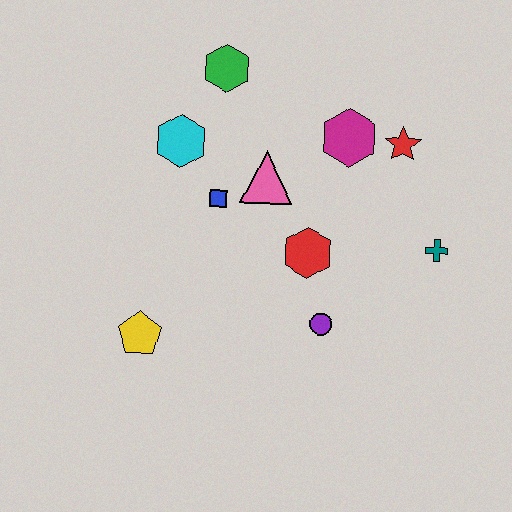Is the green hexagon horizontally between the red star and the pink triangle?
No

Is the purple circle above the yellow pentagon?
Yes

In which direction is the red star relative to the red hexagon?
The red star is above the red hexagon.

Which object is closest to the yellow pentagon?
The blue square is closest to the yellow pentagon.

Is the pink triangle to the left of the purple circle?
Yes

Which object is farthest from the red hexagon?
The green hexagon is farthest from the red hexagon.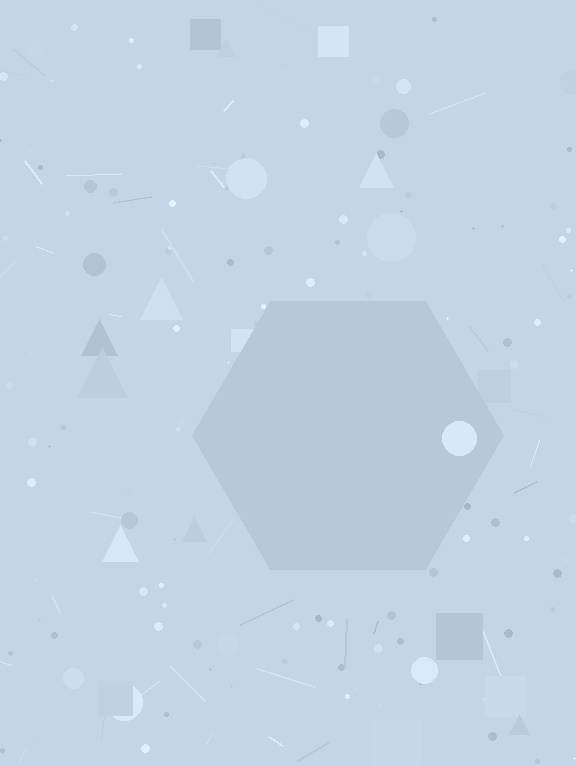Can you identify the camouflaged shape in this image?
The camouflaged shape is a hexagon.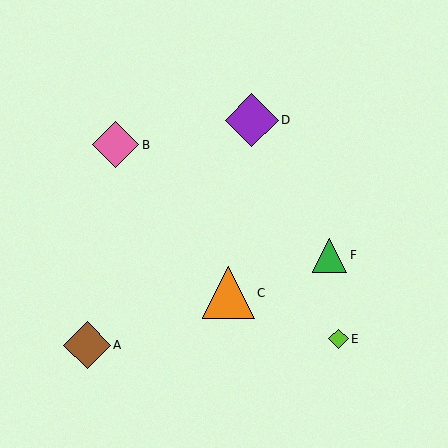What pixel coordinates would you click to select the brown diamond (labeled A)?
Click at (87, 345) to select the brown diamond A.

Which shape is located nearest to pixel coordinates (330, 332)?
The lime diamond (labeled E) at (338, 339) is nearest to that location.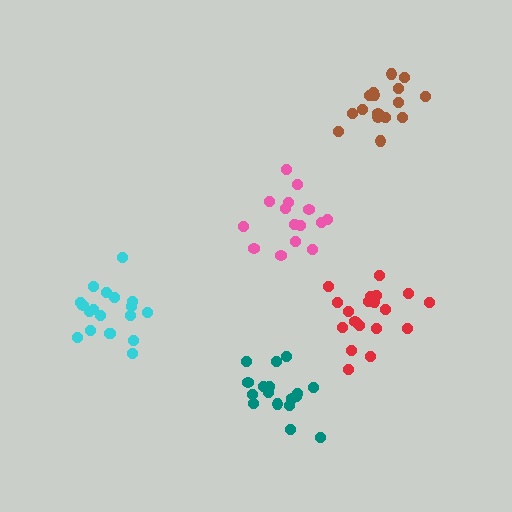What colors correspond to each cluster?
The clusters are colored: brown, cyan, red, pink, teal.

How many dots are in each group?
Group 1: 16 dots, Group 2: 19 dots, Group 3: 20 dots, Group 4: 15 dots, Group 5: 17 dots (87 total).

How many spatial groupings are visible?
There are 5 spatial groupings.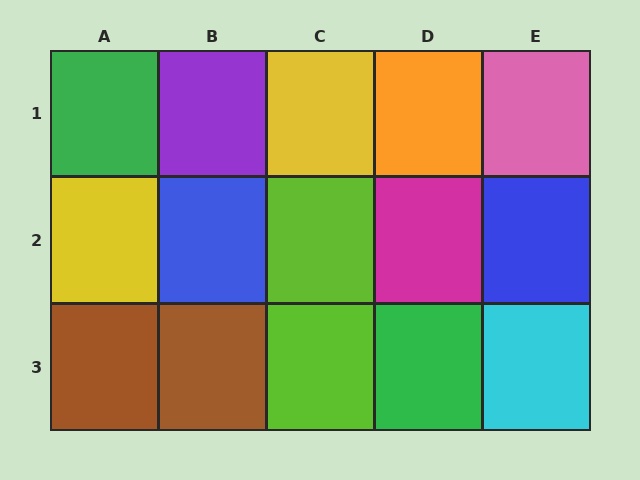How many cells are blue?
2 cells are blue.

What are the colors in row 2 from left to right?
Yellow, blue, lime, magenta, blue.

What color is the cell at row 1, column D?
Orange.